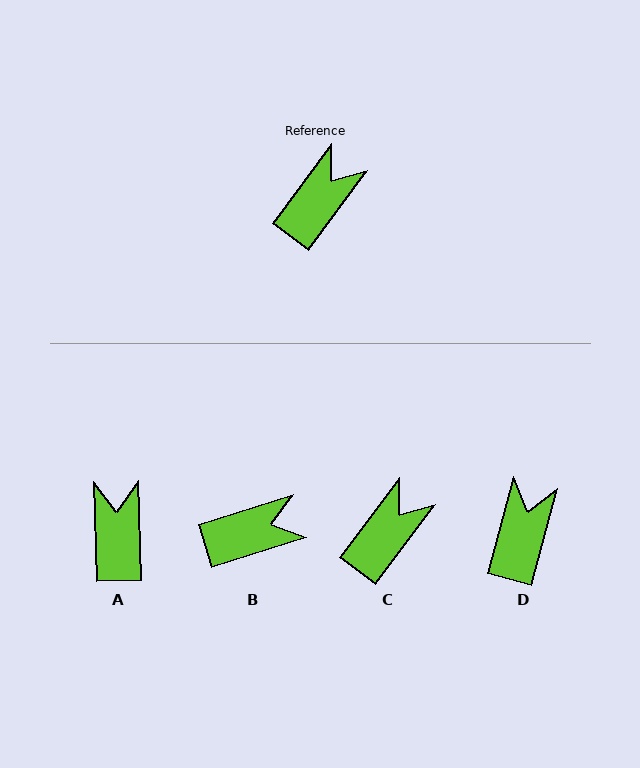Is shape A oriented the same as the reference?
No, it is off by about 38 degrees.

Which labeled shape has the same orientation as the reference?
C.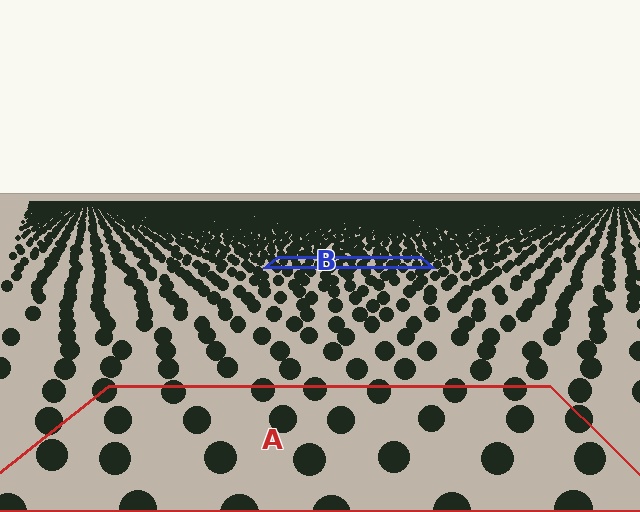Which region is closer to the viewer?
Region A is closer. The texture elements there are larger and more spread out.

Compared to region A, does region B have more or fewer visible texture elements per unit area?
Region B has more texture elements per unit area — they are packed more densely because it is farther away.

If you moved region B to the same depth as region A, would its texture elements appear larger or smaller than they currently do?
They would appear larger. At a closer depth, the same texture elements are projected at a bigger on-screen size.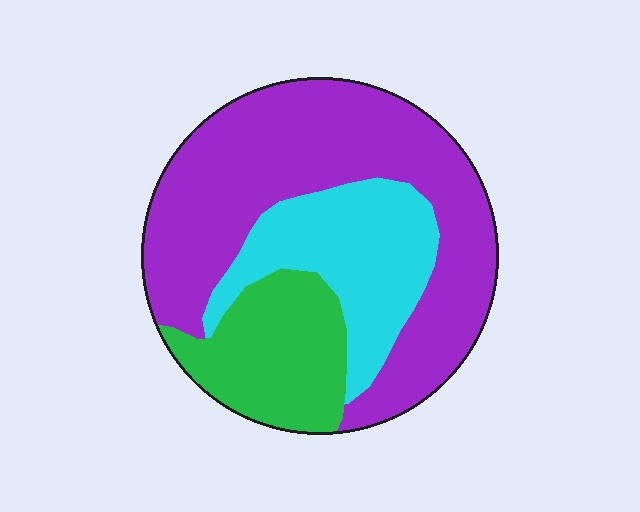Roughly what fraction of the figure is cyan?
Cyan covers around 25% of the figure.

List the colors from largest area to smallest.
From largest to smallest: purple, cyan, green.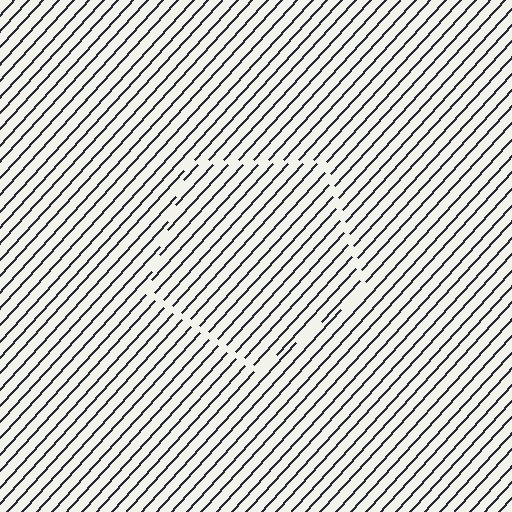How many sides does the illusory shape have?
5 sides — the line-ends trace a pentagon.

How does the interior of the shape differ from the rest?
The interior of the shape contains the same grating, shifted by half a period — the contour is defined by the phase discontinuity where line-ends from the inner and outer gratings abut.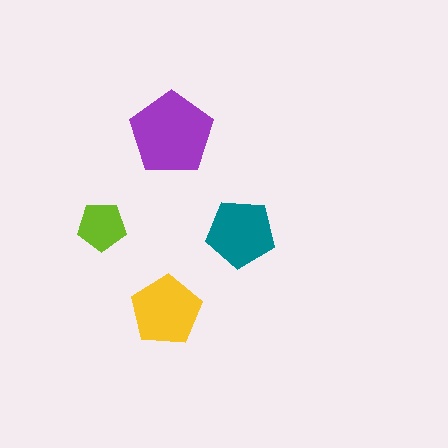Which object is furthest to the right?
The teal pentagon is rightmost.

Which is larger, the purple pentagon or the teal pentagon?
The purple one.